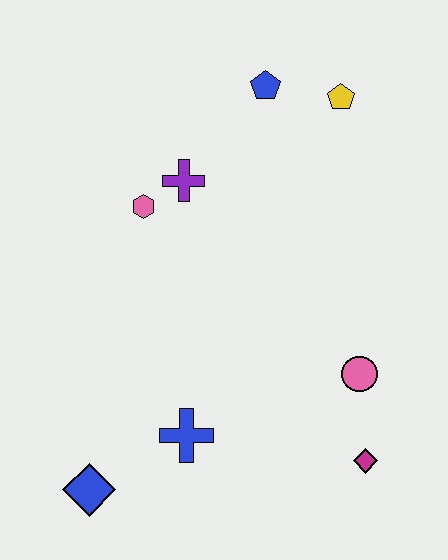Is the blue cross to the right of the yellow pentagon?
No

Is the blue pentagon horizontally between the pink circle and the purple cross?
Yes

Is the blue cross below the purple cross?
Yes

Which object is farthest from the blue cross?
The yellow pentagon is farthest from the blue cross.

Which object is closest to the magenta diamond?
The pink circle is closest to the magenta diamond.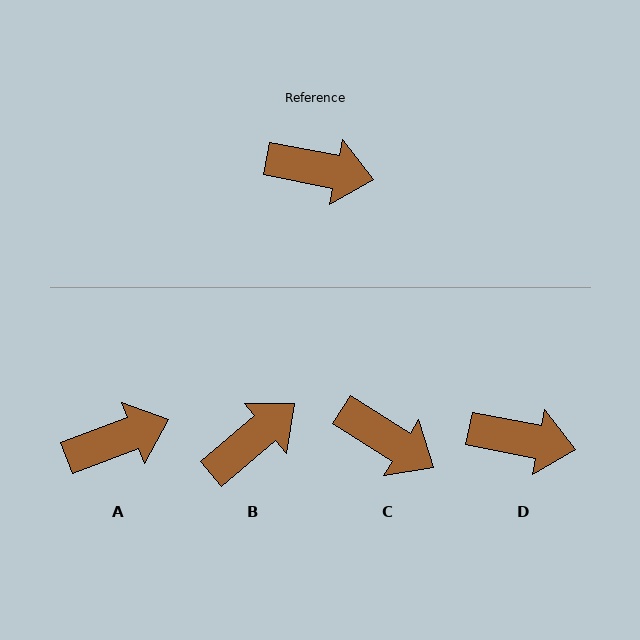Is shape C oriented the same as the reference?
No, it is off by about 21 degrees.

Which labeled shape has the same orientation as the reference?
D.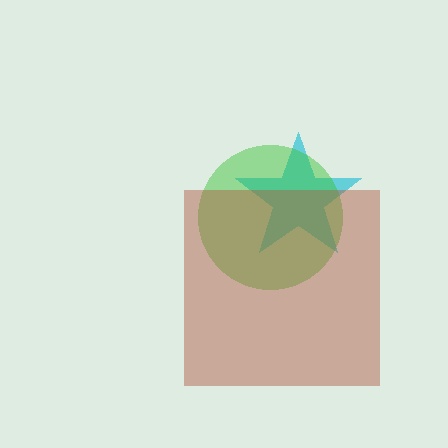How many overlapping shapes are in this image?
There are 3 overlapping shapes in the image.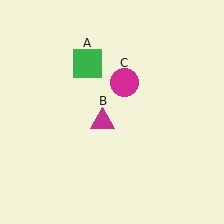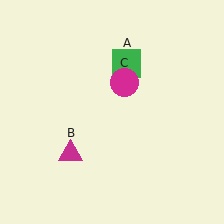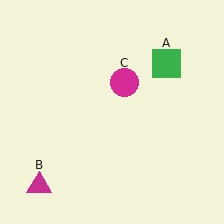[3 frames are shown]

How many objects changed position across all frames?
2 objects changed position: green square (object A), magenta triangle (object B).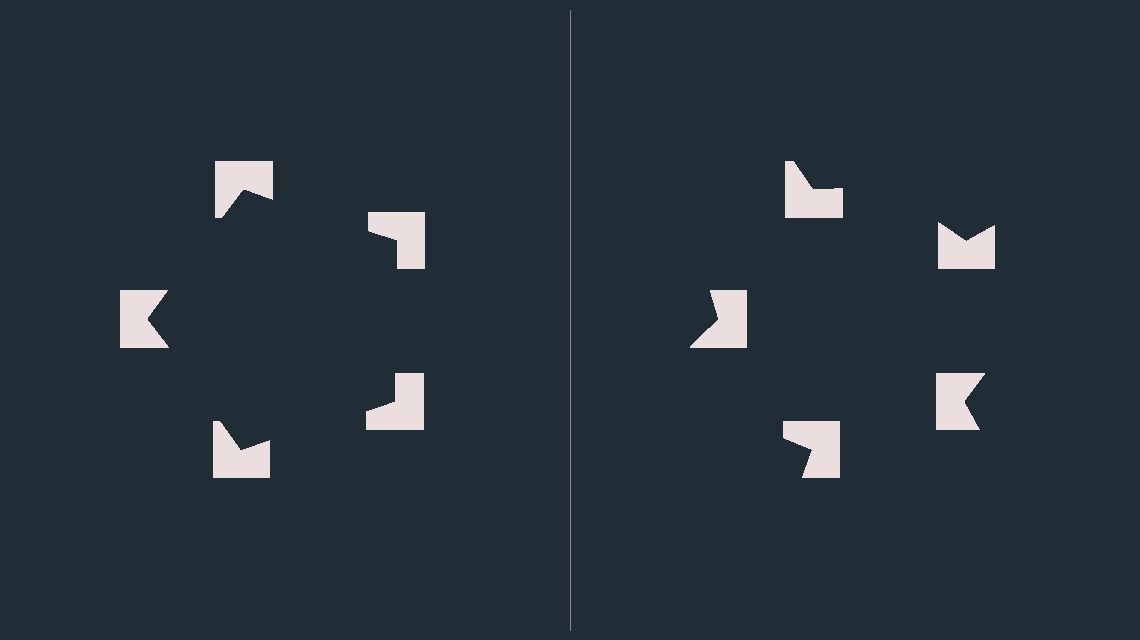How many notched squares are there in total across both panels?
10 — 5 on each side.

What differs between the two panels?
The notched squares are positioned identically on both sides; only the wedge orientations differ. On the left they align to a pentagon; on the right they are misaligned.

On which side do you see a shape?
An illusory pentagon appears on the left side. On the right side the wedge cuts are rotated, so no coherent shape forms.